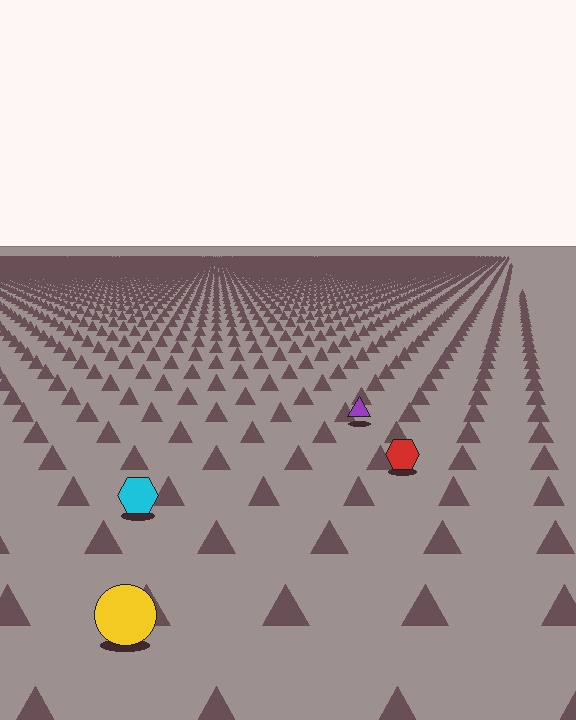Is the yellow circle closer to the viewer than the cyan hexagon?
Yes. The yellow circle is closer — you can tell from the texture gradient: the ground texture is coarser near it.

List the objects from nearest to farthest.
From nearest to farthest: the yellow circle, the cyan hexagon, the red hexagon, the purple triangle.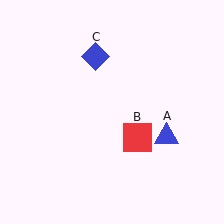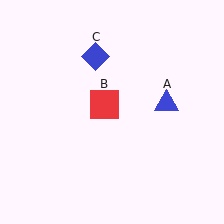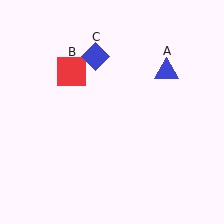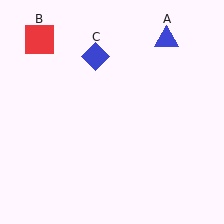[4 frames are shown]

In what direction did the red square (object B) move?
The red square (object B) moved up and to the left.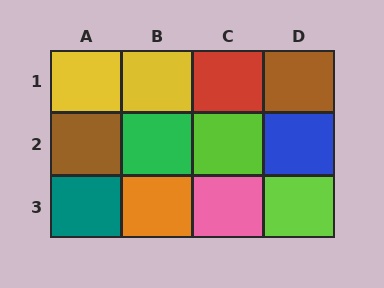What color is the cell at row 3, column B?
Orange.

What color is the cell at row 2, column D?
Blue.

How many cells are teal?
1 cell is teal.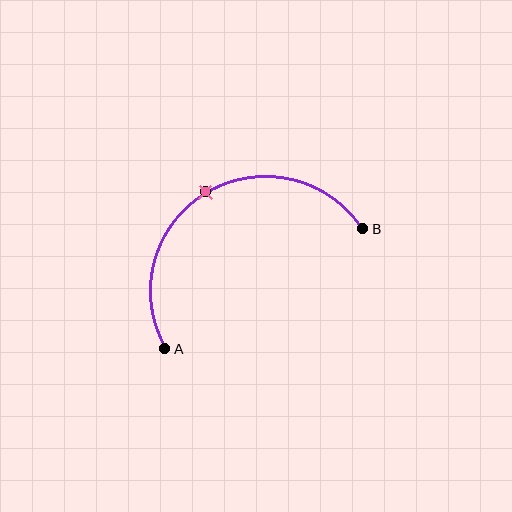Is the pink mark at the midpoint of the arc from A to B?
Yes. The pink mark lies on the arc at equal arc-length from both A and B — it is the arc midpoint.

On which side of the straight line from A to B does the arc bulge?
The arc bulges above the straight line connecting A and B.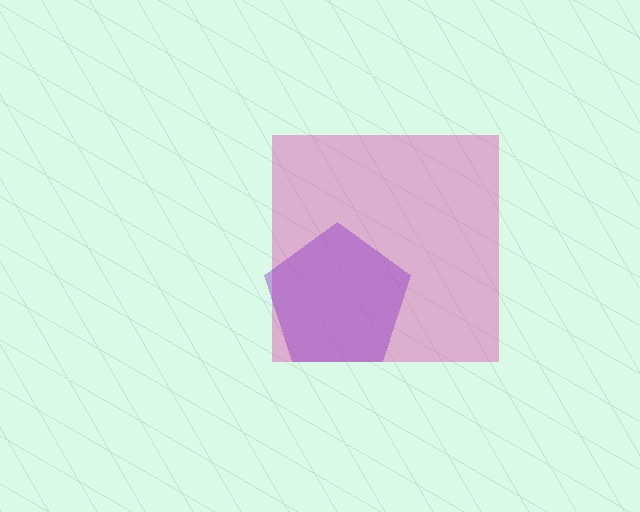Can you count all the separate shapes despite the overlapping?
Yes, there are 2 separate shapes.